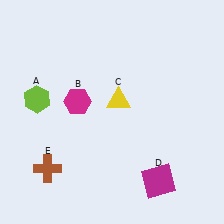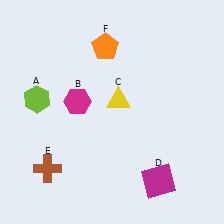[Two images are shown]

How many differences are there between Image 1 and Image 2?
There is 1 difference between the two images.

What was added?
An orange pentagon (F) was added in Image 2.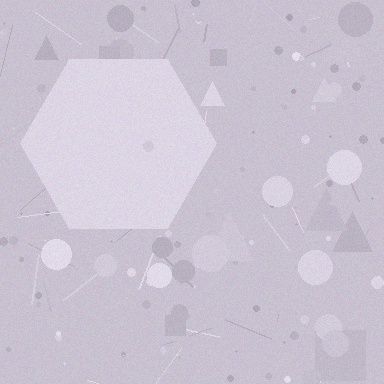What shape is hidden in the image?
A hexagon is hidden in the image.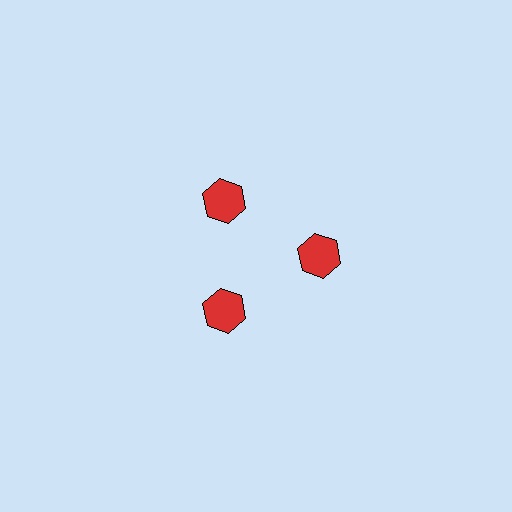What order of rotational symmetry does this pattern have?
This pattern has 3-fold rotational symmetry.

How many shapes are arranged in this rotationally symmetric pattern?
There are 3 shapes, arranged in 3 groups of 1.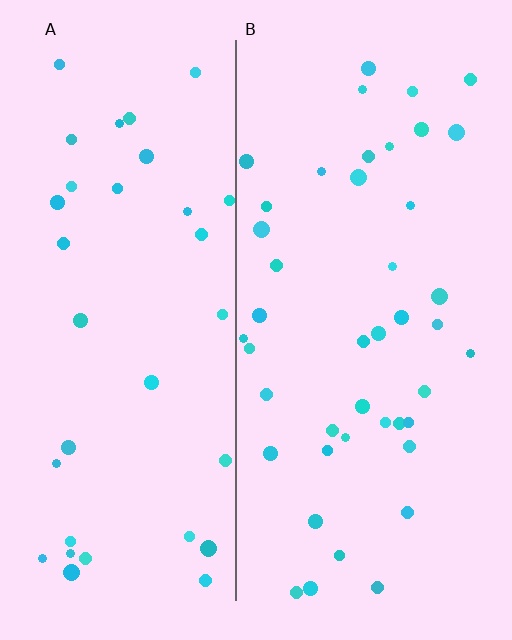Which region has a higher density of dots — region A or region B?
B (the right).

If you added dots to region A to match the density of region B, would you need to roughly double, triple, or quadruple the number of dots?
Approximately double.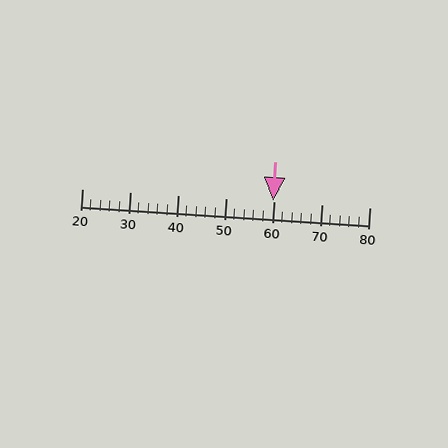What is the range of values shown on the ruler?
The ruler shows values from 20 to 80.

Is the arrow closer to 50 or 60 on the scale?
The arrow is closer to 60.